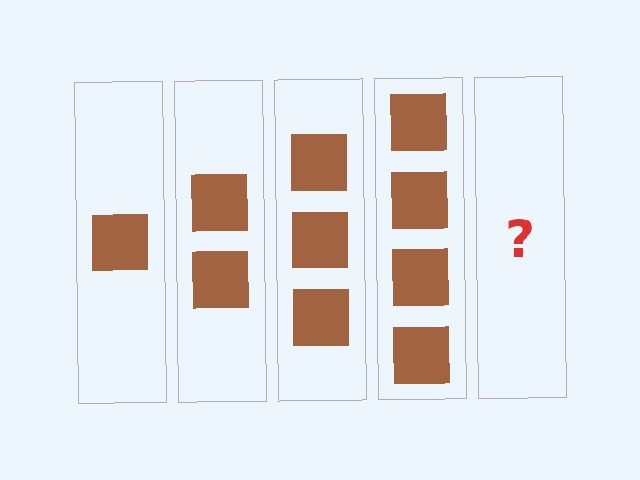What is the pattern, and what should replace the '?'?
The pattern is that each step adds one more square. The '?' should be 5 squares.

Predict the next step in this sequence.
The next step is 5 squares.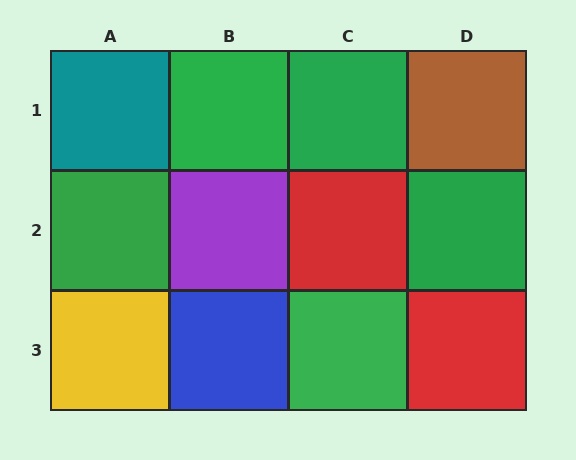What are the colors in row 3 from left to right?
Yellow, blue, green, red.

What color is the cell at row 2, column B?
Purple.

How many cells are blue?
1 cell is blue.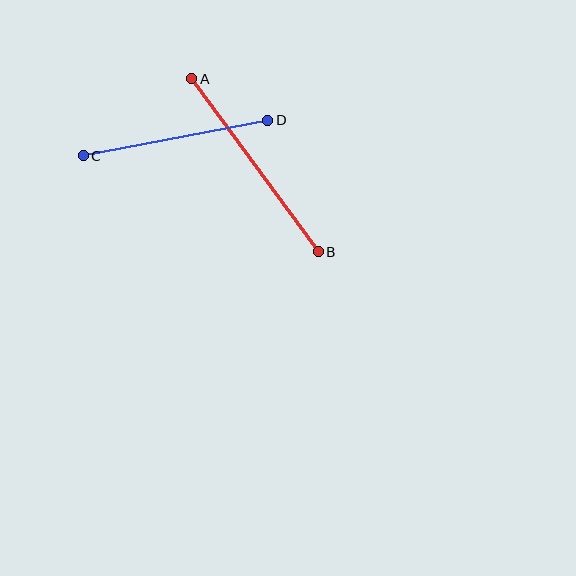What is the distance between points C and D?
The distance is approximately 188 pixels.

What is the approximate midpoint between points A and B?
The midpoint is at approximately (255, 165) pixels.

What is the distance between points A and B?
The distance is approximately 214 pixels.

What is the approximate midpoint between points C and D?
The midpoint is at approximately (176, 138) pixels.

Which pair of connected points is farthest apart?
Points A and B are farthest apart.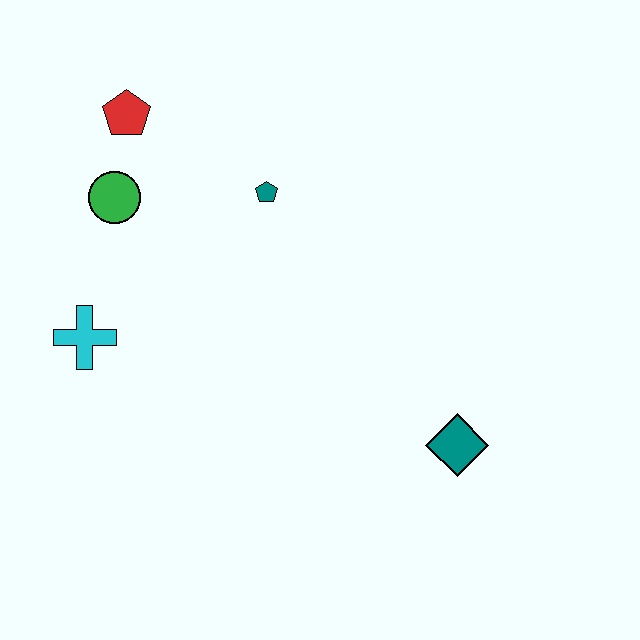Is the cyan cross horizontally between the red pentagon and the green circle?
No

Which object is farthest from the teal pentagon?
The teal diamond is farthest from the teal pentagon.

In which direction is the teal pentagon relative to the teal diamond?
The teal pentagon is above the teal diamond.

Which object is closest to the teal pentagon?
The green circle is closest to the teal pentagon.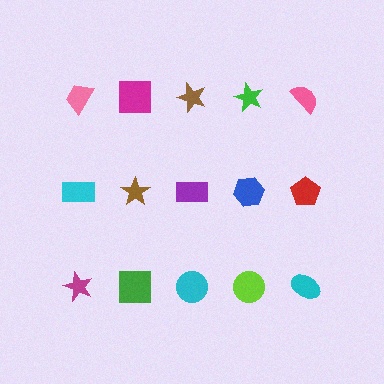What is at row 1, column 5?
A pink semicircle.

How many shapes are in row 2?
5 shapes.